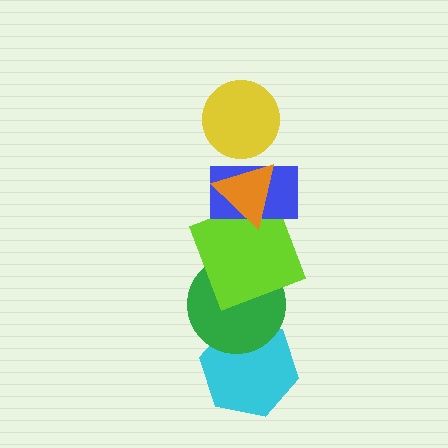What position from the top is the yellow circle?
The yellow circle is 1st from the top.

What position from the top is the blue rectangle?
The blue rectangle is 3rd from the top.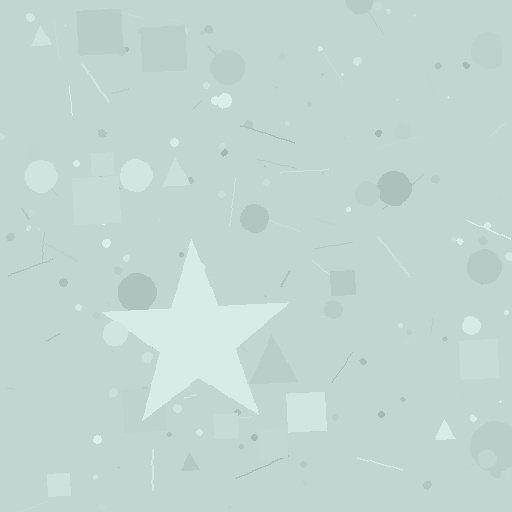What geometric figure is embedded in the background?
A star is embedded in the background.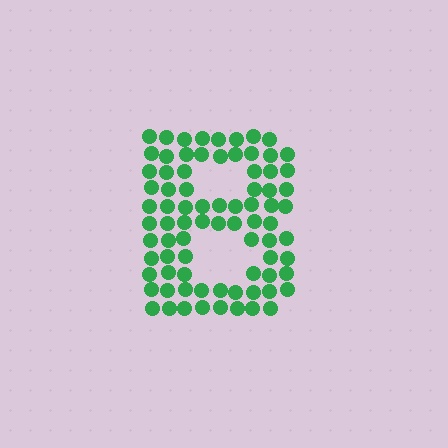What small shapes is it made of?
It is made of small circles.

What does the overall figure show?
The overall figure shows the letter B.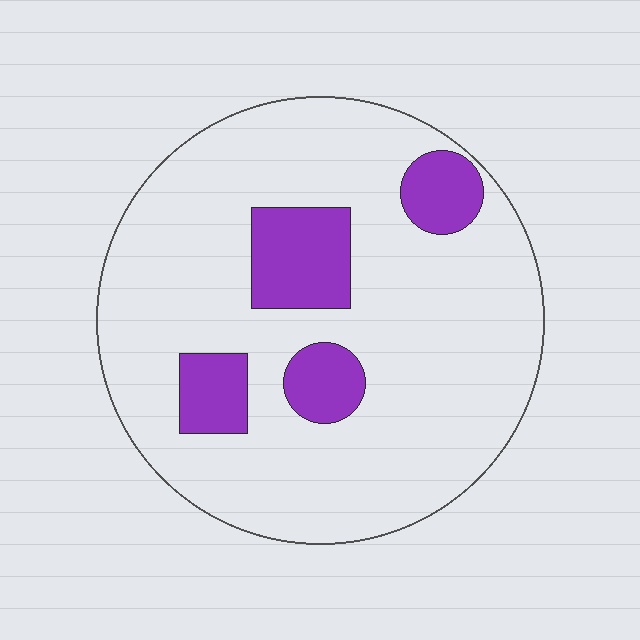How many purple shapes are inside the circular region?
4.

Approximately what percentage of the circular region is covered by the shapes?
Approximately 15%.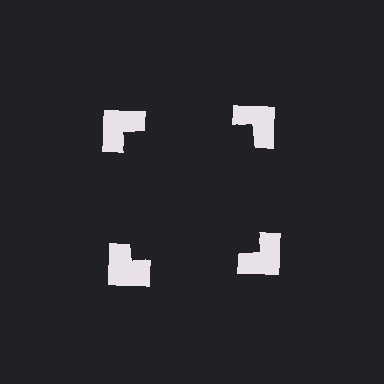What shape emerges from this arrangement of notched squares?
An illusory square — its edges are inferred from the aligned wedge cuts in the notched squares, not physically drawn.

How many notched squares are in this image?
There are 4 — one at each vertex of the illusory square.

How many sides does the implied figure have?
4 sides.